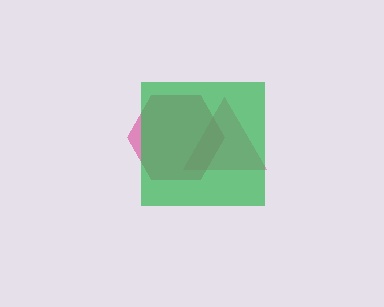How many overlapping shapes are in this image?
There are 3 overlapping shapes in the image.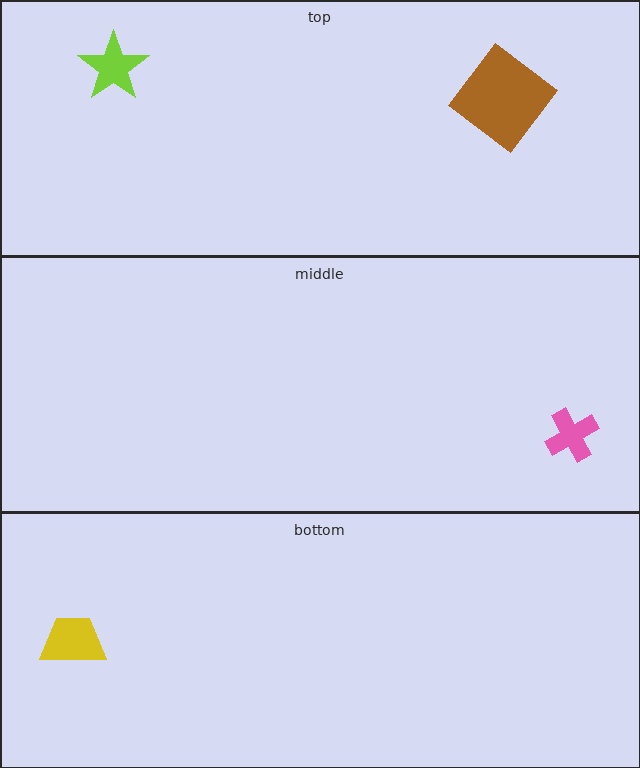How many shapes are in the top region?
2.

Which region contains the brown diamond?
The top region.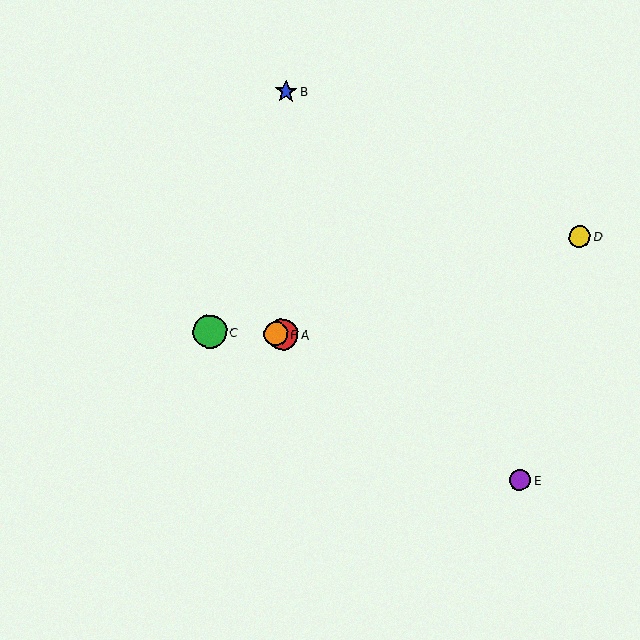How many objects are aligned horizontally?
3 objects (A, C, F) are aligned horizontally.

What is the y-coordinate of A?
Object A is at y≈334.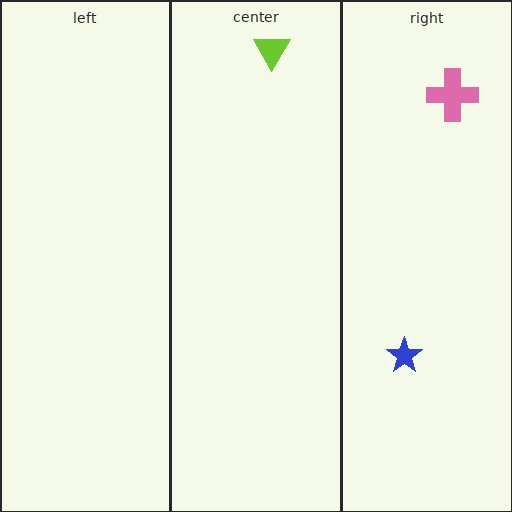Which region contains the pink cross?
The right region.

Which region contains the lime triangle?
The center region.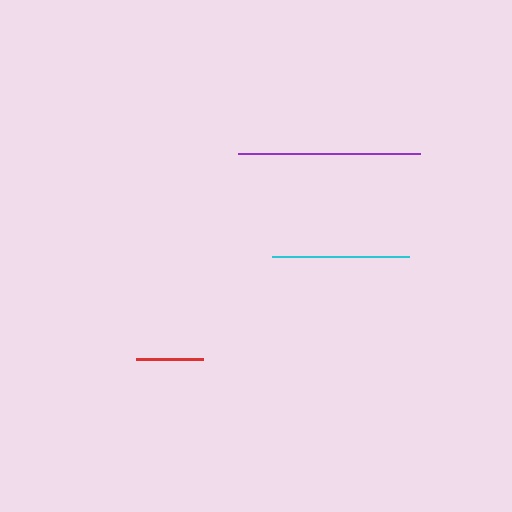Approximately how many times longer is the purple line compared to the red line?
The purple line is approximately 2.7 times the length of the red line.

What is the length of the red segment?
The red segment is approximately 67 pixels long.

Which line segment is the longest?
The purple line is the longest at approximately 183 pixels.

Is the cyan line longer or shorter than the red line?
The cyan line is longer than the red line.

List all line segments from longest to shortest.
From longest to shortest: purple, cyan, red.